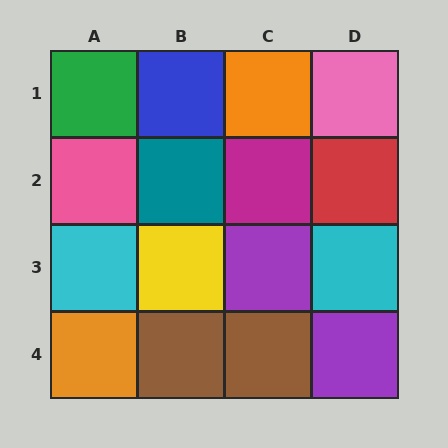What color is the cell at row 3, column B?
Yellow.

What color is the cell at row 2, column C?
Magenta.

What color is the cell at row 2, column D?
Red.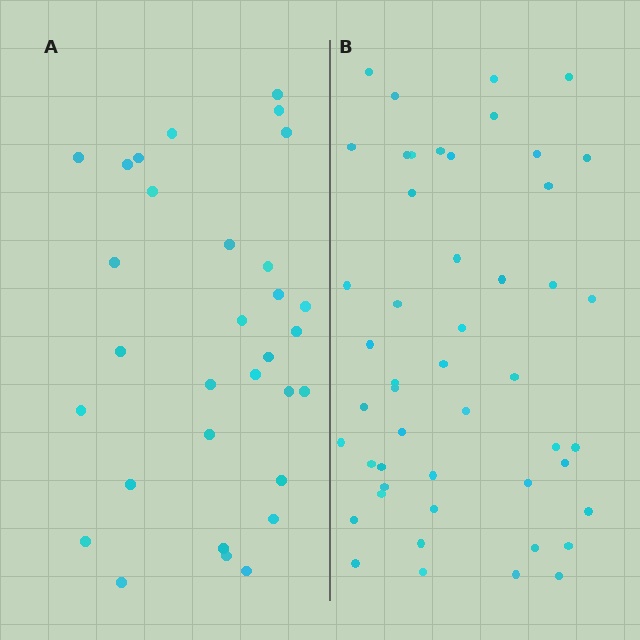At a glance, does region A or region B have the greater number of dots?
Region B (the right region) has more dots.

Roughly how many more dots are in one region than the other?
Region B has approximately 20 more dots than region A.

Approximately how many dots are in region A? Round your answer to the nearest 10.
About 30 dots. (The exact count is 31, which rounds to 30.)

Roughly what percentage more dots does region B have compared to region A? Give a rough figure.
About 60% more.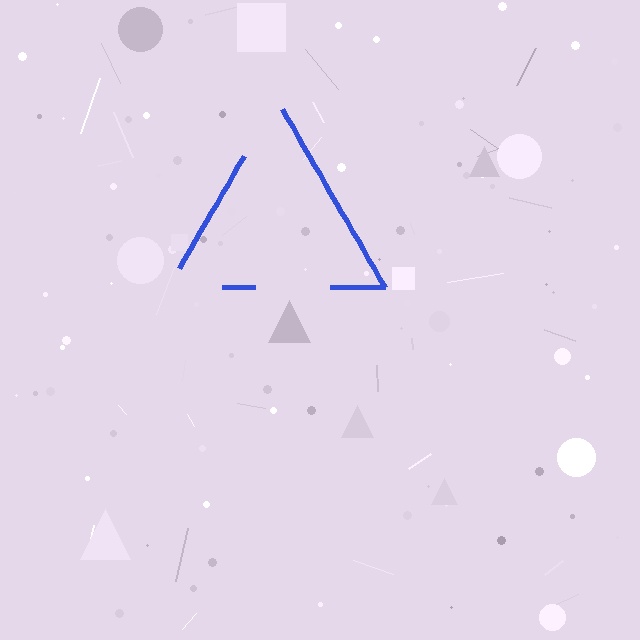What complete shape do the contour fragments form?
The contour fragments form a triangle.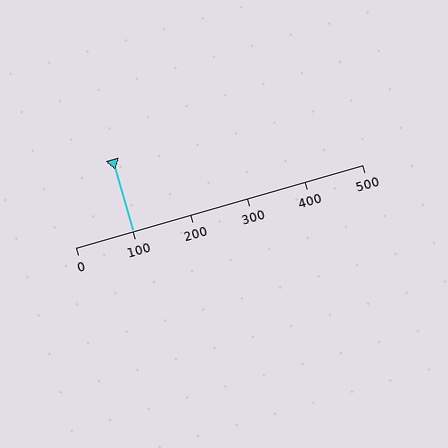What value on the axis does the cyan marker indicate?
The marker indicates approximately 100.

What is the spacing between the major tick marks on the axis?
The major ticks are spaced 100 apart.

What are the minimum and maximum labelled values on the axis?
The axis runs from 0 to 500.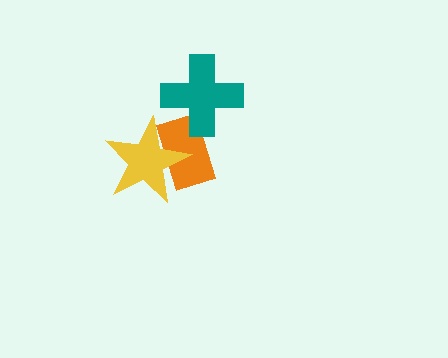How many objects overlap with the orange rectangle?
2 objects overlap with the orange rectangle.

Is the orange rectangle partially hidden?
Yes, it is partially covered by another shape.